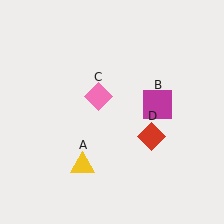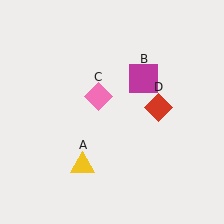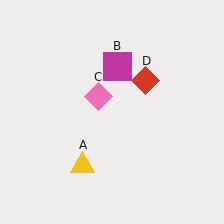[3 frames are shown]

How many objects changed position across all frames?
2 objects changed position: magenta square (object B), red diamond (object D).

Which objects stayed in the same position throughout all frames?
Yellow triangle (object A) and pink diamond (object C) remained stationary.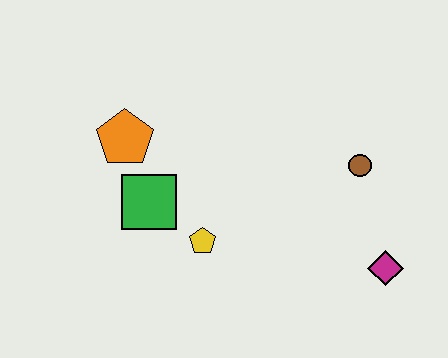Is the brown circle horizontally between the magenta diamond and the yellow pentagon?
Yes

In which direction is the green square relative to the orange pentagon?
The green square is below the orange pentagon.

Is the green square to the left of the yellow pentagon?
Yes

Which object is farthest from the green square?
The magenta diamond is farthest from the green square.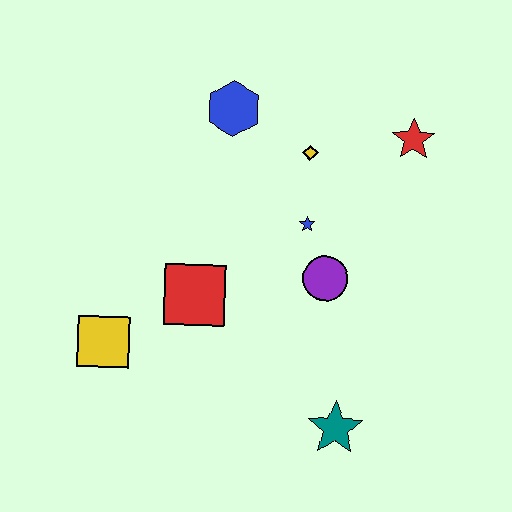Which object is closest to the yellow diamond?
The blue star is closest to the yellow diamond.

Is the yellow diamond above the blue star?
Yes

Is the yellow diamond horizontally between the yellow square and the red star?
Yes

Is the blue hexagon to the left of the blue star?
Yes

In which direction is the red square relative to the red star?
The red square is to the left of the red star.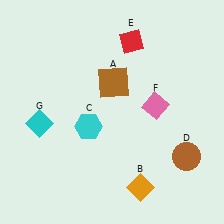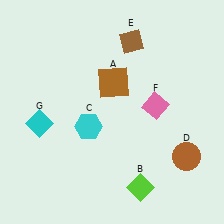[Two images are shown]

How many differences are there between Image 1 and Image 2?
There are 2 differences between the two images.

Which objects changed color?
B changed from orange to lime. E changed from red to brown.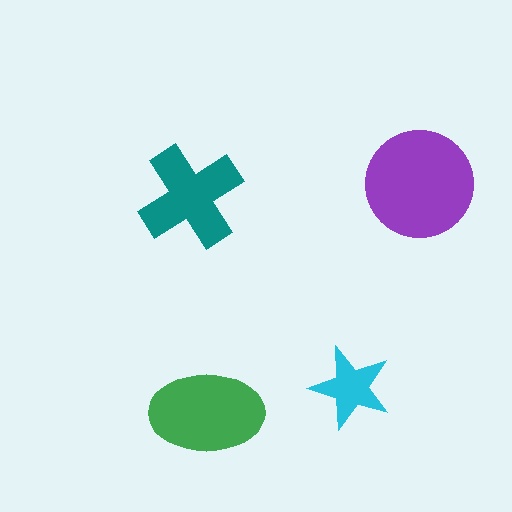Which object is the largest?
The purple circle.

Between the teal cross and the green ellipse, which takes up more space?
The green ellipse.